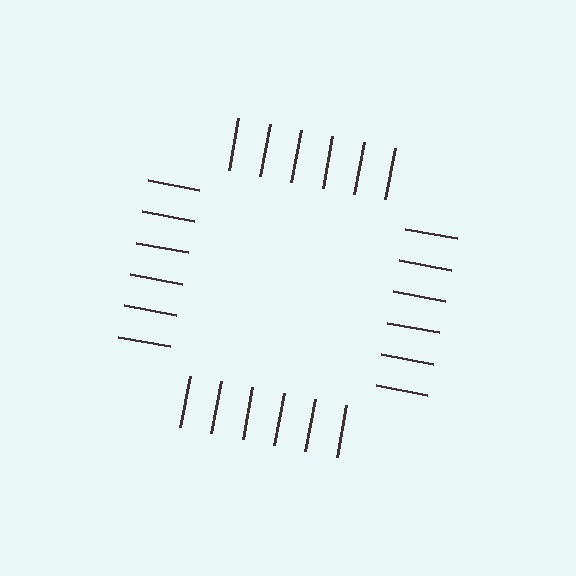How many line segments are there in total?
24 — 6 along each of the 4 edges.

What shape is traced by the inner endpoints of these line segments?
An illusory square — the line segments terminate on its edges but no continuous stroke is drawn.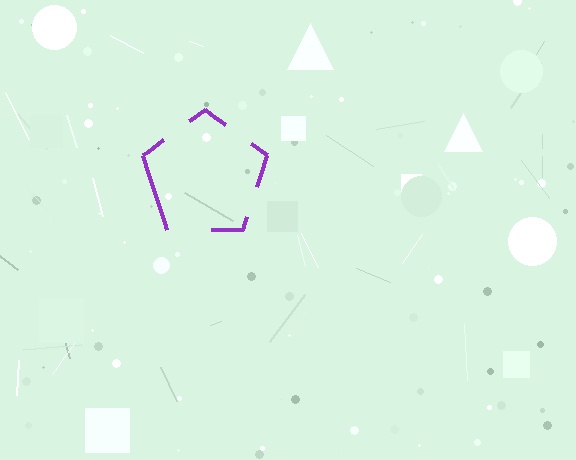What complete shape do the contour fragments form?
The contour fragments form a pentagon.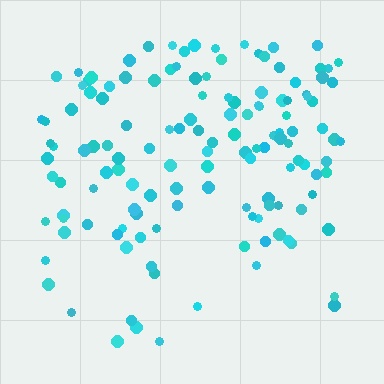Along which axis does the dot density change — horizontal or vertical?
Vertical.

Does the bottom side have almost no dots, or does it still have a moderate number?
Still a moderate number, just noticeably fewer than the top.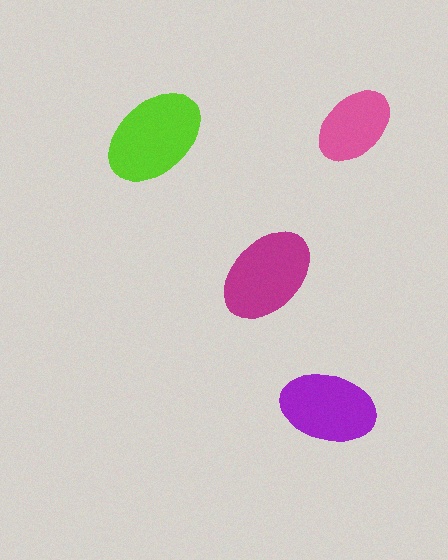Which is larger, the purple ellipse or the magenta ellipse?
The magenta one.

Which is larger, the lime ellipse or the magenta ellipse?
The lime one.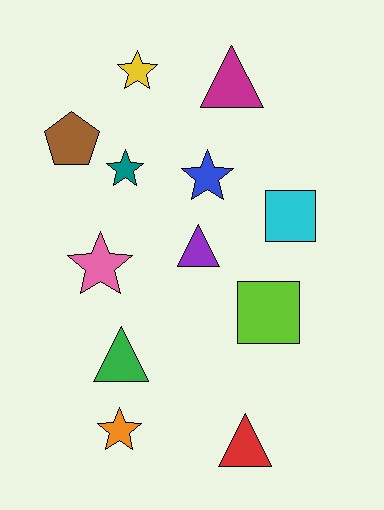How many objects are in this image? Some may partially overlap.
There are 12 objects.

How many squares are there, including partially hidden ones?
There are 2 squares.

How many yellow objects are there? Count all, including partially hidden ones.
There is 1 yellow object.